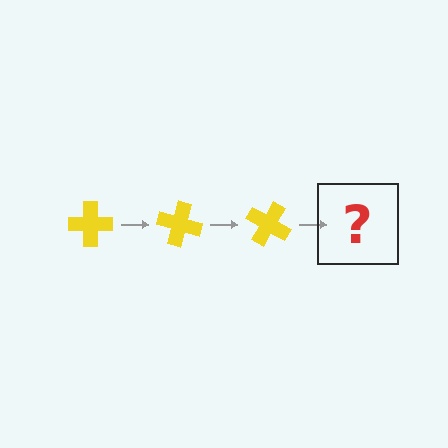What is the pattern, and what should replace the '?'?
The pattern is that the cross rotates 15 degrees each step. The '?' should be a yellow cross rotated 45 degrees.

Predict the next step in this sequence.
The next step is a yellow cross rotated 45 degrees.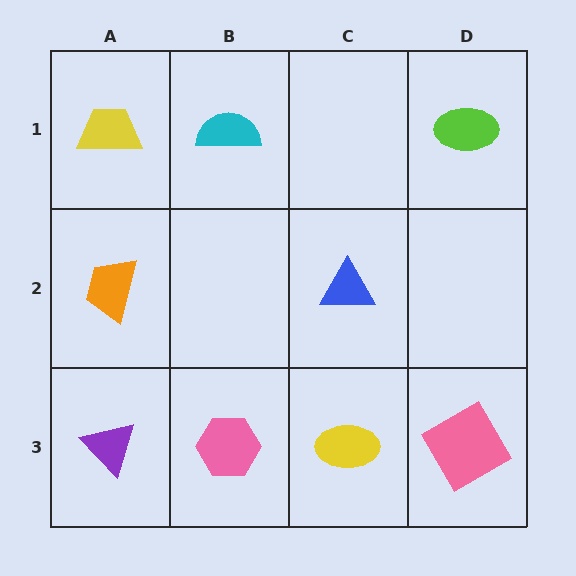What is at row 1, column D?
A lime ellipse.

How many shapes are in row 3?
4 shapes.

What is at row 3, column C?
A yellow ellipse.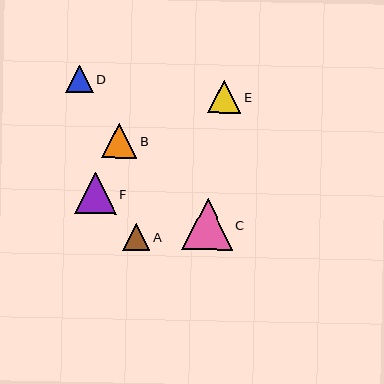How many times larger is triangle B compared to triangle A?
Triangle B is approximately 1.3 times the size of triangle A.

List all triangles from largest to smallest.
From largest to smallest: C, F, B, E, A, D.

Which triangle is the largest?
Triangle C is the largest with a size of approximately 51 pixels.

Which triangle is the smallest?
Triangle D is the smallest with a size of approximately 27 pixels.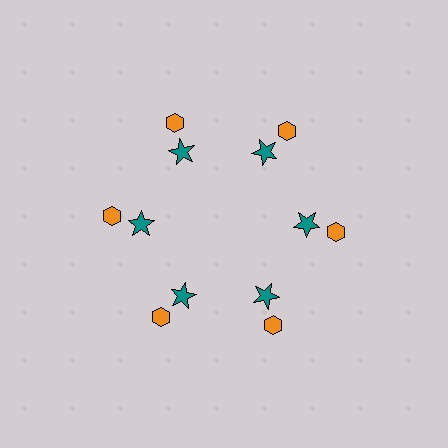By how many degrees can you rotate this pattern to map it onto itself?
The pattern maps onto itself every 60 degrees of rotation.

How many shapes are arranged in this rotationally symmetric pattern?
There are 12 shapes, arranged in 6 groups of 2.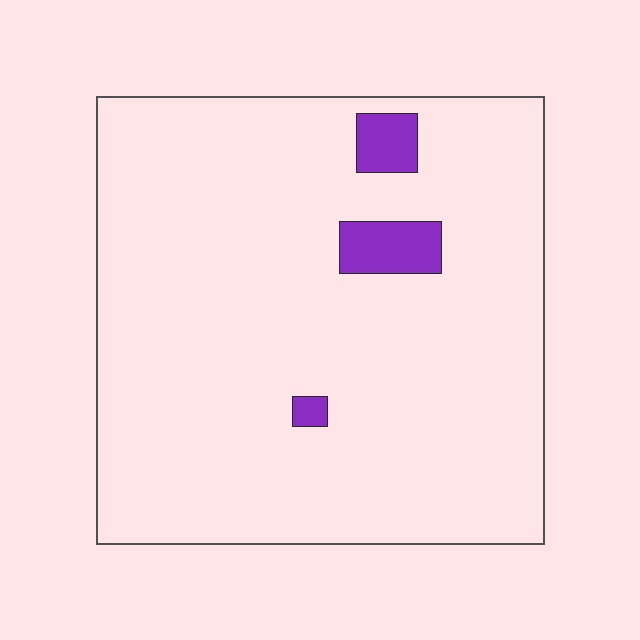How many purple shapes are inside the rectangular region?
3.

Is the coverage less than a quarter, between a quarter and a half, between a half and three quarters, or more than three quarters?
Less than a quarter.